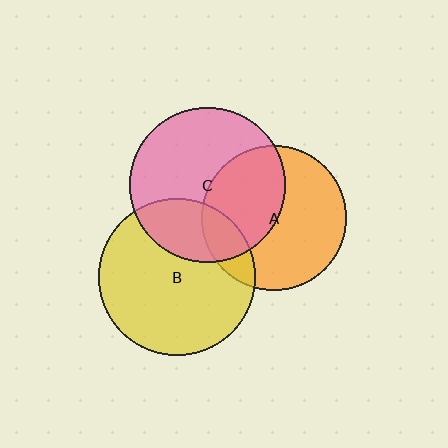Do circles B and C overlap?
Yes.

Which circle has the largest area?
Circle B (yellow).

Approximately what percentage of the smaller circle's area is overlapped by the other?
Approximately 25%.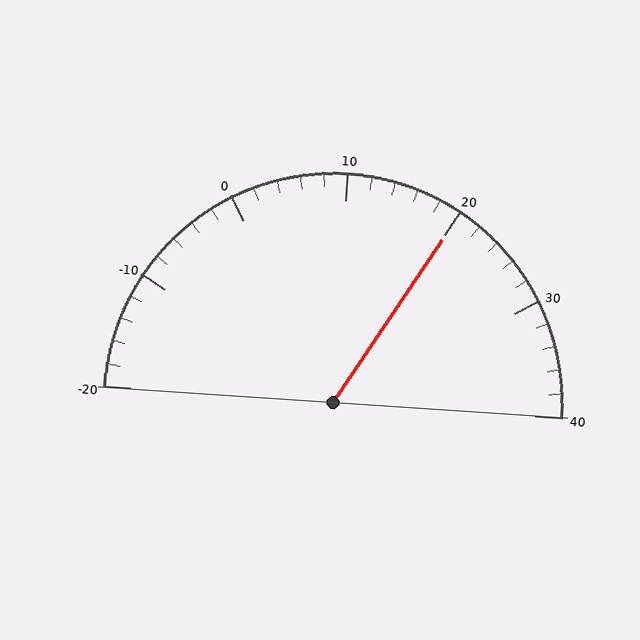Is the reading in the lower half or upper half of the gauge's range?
The reading is in the upper half of the range (-20 to 40).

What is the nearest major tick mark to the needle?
The nearest major tick mark is 20.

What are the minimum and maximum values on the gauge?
The gauge ranges from -20 to 40.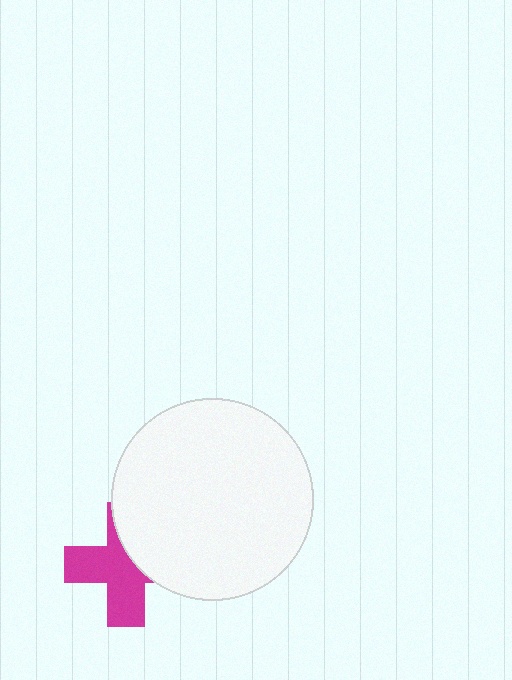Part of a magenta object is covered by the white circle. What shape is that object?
It is a cross.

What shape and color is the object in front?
The object in front is a white circle.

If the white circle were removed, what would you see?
You would see the complete magenta cross.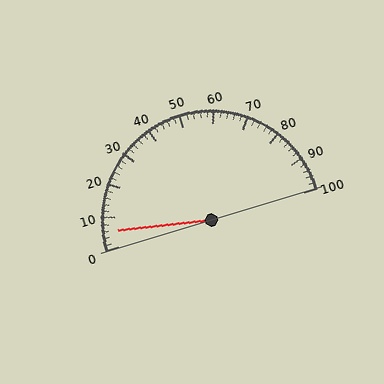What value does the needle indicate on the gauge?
The needle indicates approximately 6.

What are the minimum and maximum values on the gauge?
The gauge ranges from 0 to 100.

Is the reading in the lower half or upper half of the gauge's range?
The reading is in the lower half of the range (0 to 100).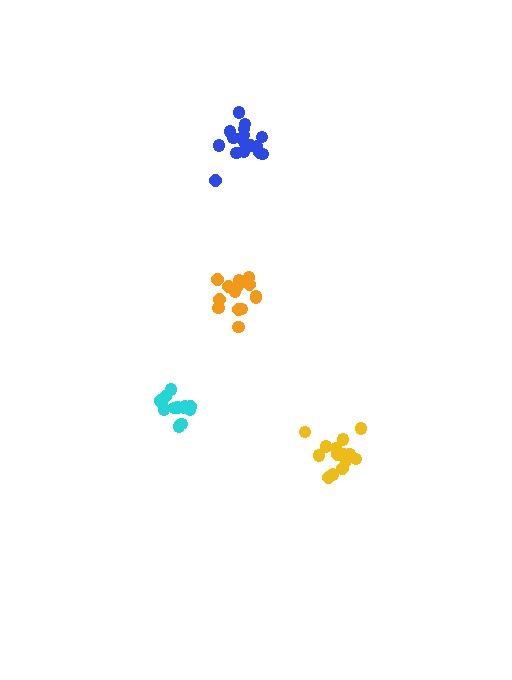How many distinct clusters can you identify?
There are 4 distinct clusters.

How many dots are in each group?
Group 1: 14 dots, Group 2: 14 dots, Group 3: 17 dots, Group 4: 13 dots (58 total).